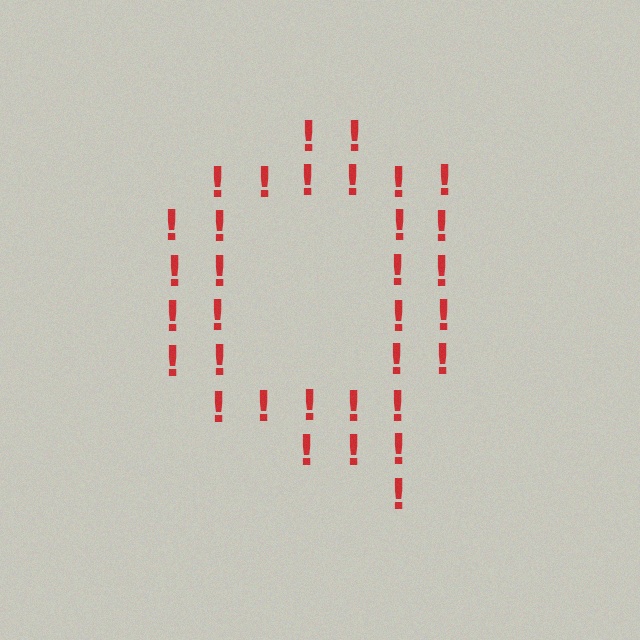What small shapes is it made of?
It is made of small exclamation marks.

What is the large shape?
The large shape is the letter Q.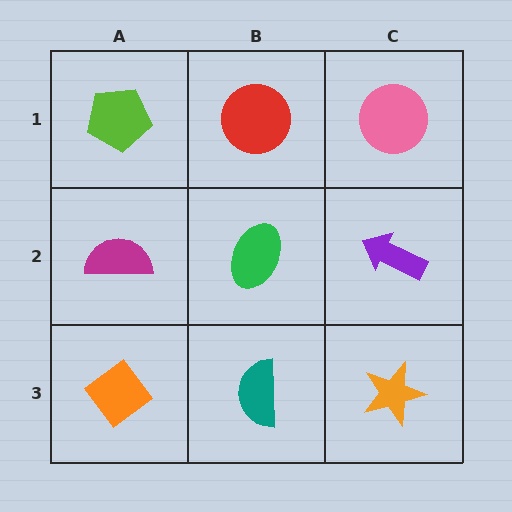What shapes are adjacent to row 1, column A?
A magenta semicircle (row 2, column A), a red circle (row 1, column B).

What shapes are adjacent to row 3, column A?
A magenta semicircle (row 2, column A), a teal semicircle (row 3, column B).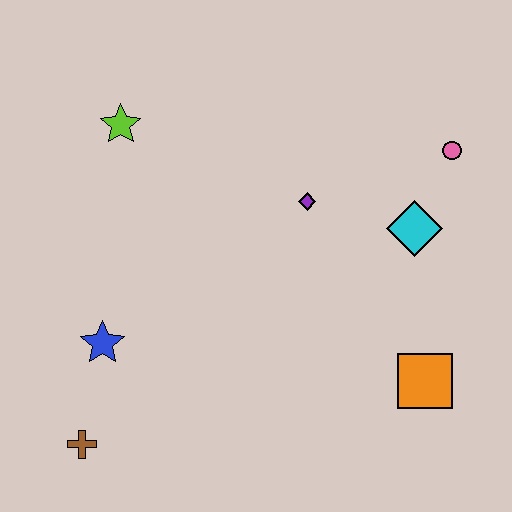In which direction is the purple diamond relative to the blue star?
The purple diamond is to the right of the blue star.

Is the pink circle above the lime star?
No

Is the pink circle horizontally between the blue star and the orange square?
No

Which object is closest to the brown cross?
The blue star is closest to the brown cross.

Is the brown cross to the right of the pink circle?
No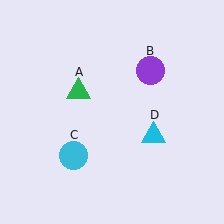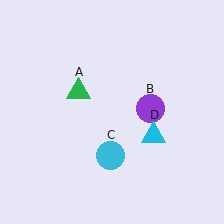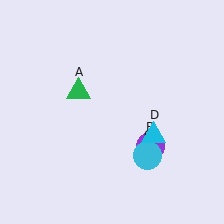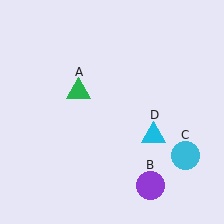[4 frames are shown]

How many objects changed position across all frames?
2 objects changed position: purple circle (object B), cyan circle (object C).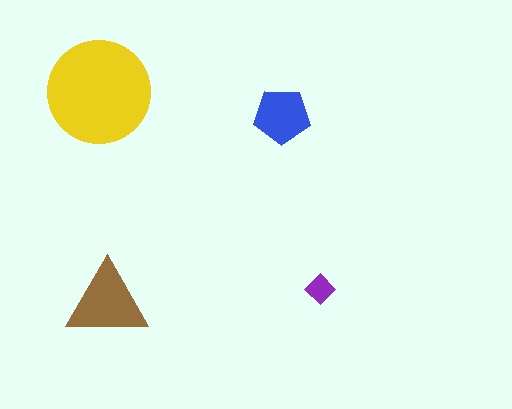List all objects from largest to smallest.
The yellow circle, the brown triangle, the blue pentagon, the purple diamond.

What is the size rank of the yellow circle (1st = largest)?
1st.